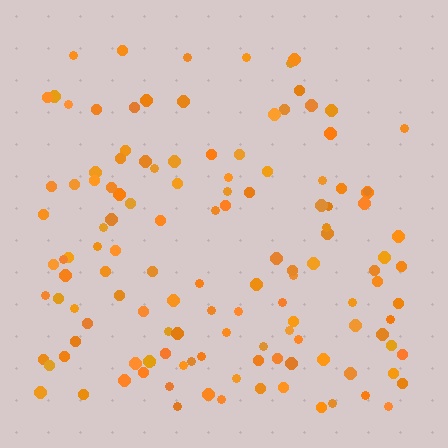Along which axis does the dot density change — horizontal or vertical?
Vertical.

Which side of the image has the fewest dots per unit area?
The top.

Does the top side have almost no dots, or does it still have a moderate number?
Still a moderate number, just noticeably fewer than the bottom.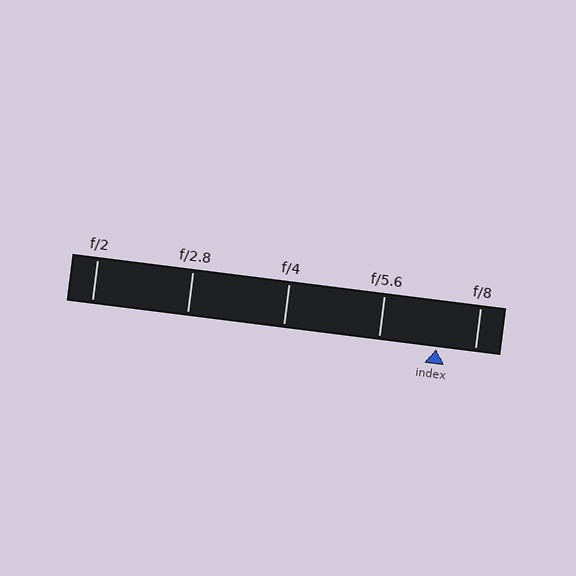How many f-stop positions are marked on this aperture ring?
There are 5 f-stop positions marked.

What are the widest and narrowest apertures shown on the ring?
The widest aperture shown is f/2 and the narrowest is f/8.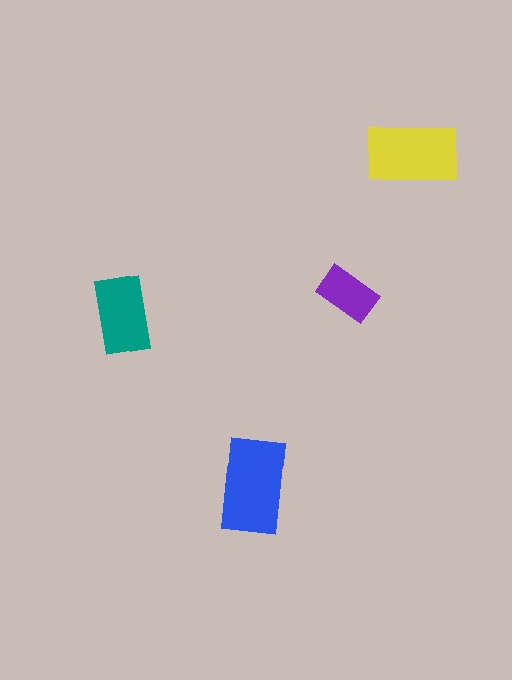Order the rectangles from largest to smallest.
the blue one, the yellow one, the teal one, the purple one.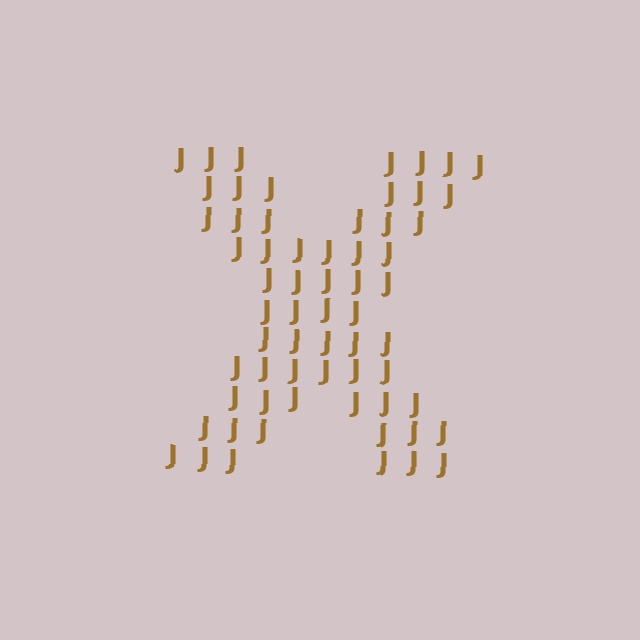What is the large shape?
The large shape is the letter X.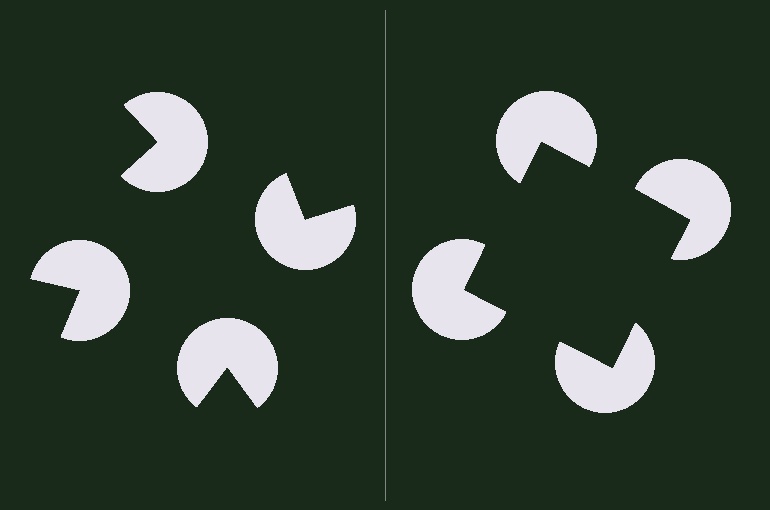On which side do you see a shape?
An illusory square appears on the right side. On the left side the wedge cuts are rotated, so no coherent shape forms.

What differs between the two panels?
The pac-man discs are positioned identically on both sides; only the wedge orientations differ. On the right they align to a square; on the left they are misaligned.